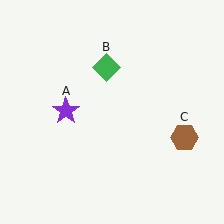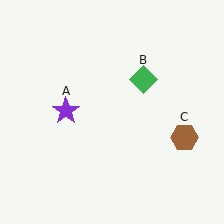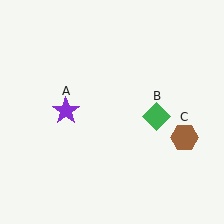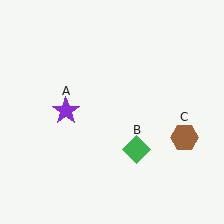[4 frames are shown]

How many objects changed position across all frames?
1 object changed position: green diamond (object B).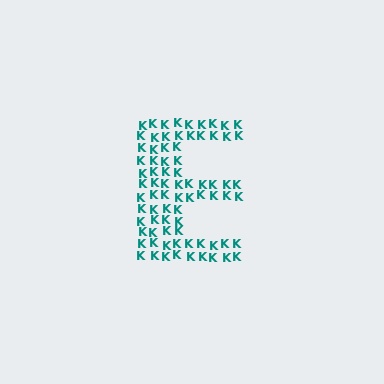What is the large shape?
The large shape is the letter E.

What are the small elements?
The small elements are letter K's.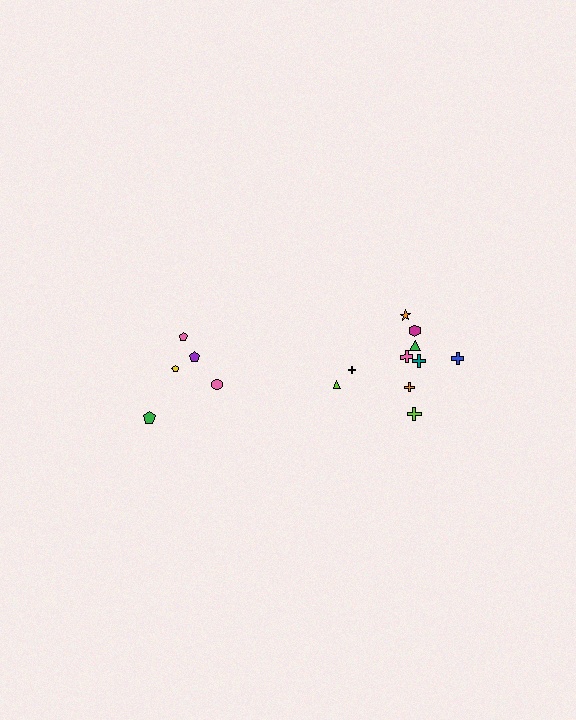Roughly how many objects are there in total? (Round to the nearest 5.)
Roughly 15 objects in total.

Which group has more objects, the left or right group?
The right group.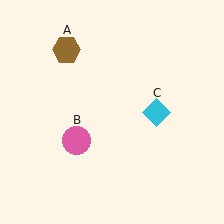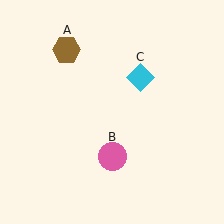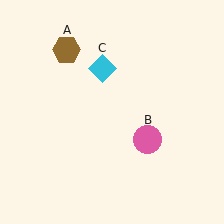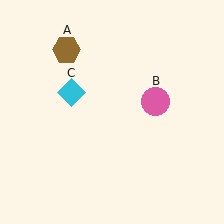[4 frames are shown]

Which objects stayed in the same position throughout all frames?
Brown hexagon (object A) remained stationary.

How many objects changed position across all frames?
2 objects changed position: pink circle (object B), cyan diamond (object C).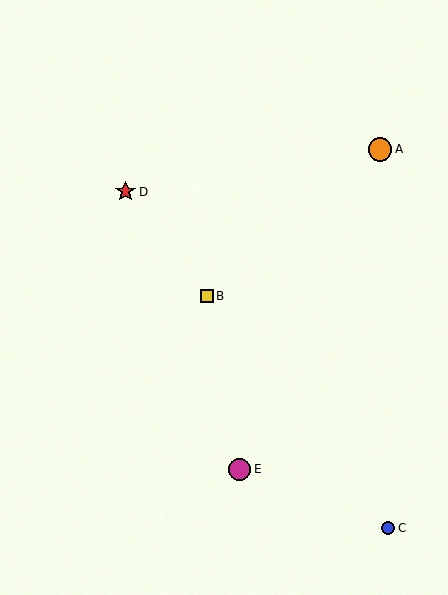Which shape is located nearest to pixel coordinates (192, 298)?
The yellow square (labeled B) at (207, 296) is nearest to that location.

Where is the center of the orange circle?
The center of the orange circle is at (380, 150).